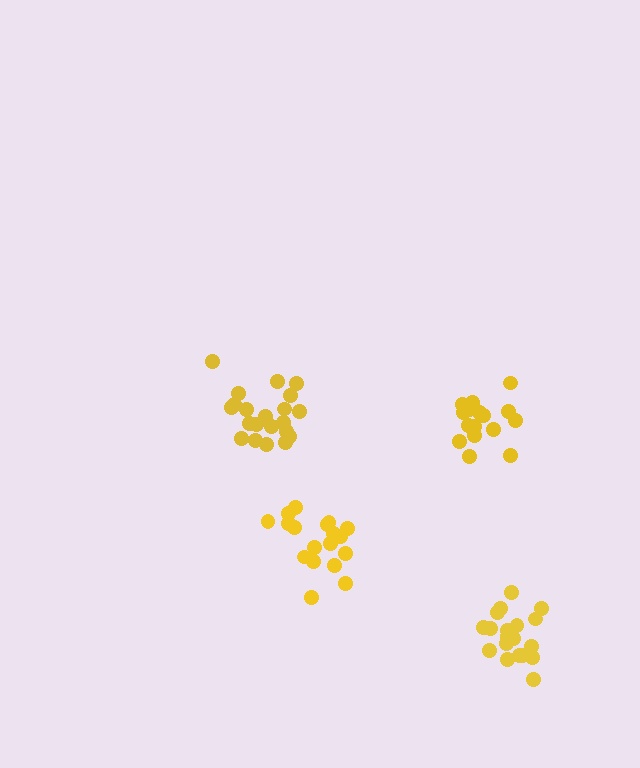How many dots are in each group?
Group 1: 19 dots, Group 2: 16 dots, Group 3: 21 dots, Group 4: 18 dots (74 total).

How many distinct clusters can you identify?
There are 4 distinct clusters.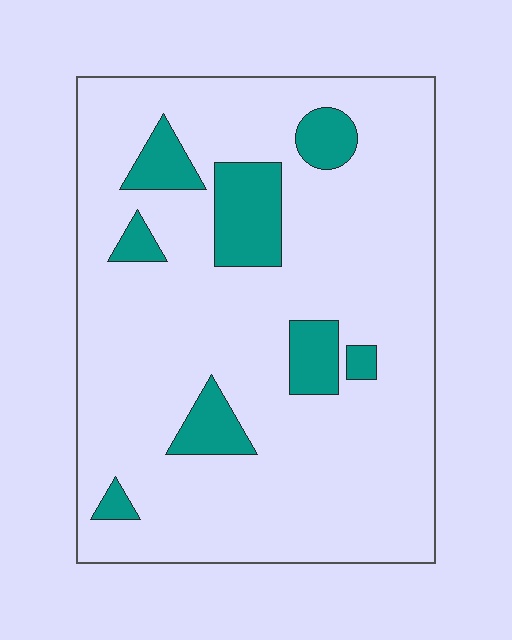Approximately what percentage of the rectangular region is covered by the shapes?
Approximately 15%.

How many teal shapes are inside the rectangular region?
8.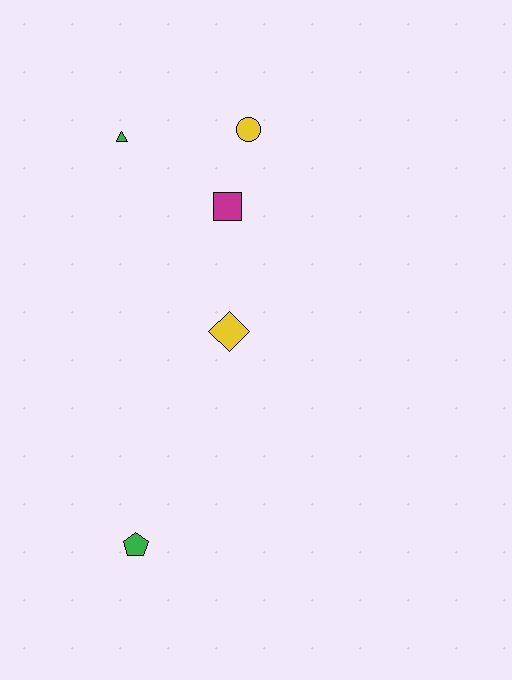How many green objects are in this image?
There are 2 green objects.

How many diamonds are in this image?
There is 1 diamond.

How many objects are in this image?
There are 5 objects.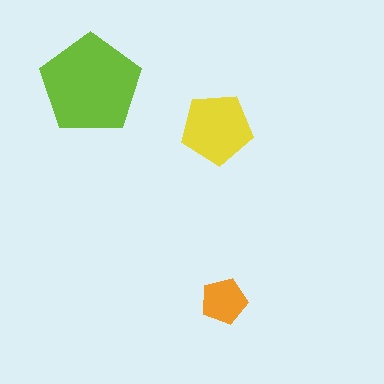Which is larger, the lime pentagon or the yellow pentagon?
The lime one.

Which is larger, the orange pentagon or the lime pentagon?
The lime one.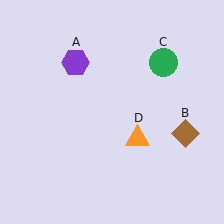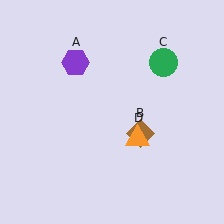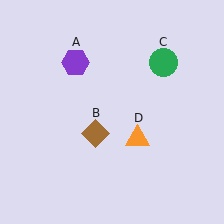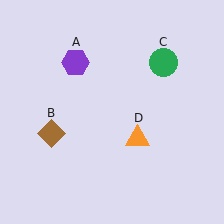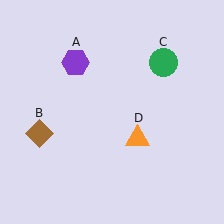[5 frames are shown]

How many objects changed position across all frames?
1 object changed position: brown diamond (object B).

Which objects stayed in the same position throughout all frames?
Purple hexagon (object A) and green circle (object C) and orange triangle (object D) remained stationary.